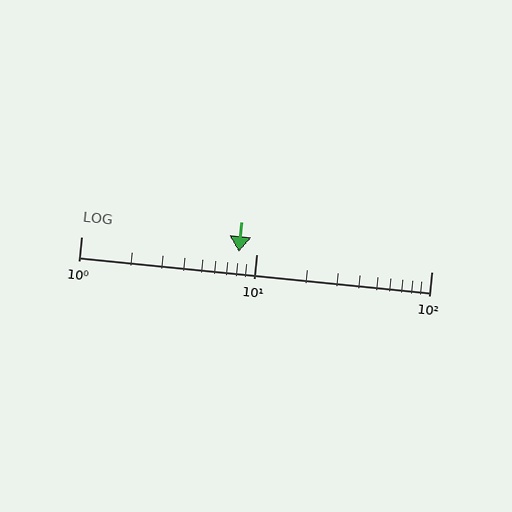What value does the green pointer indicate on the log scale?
The pointer indicates approximately 8.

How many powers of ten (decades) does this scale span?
The scale spans 2 decades, from 1 to 100.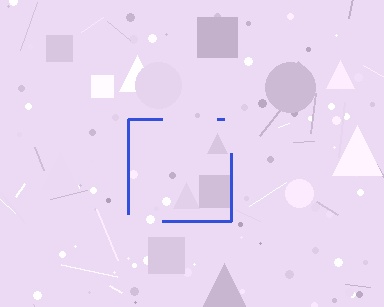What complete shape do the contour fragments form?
The contour fragments form a square.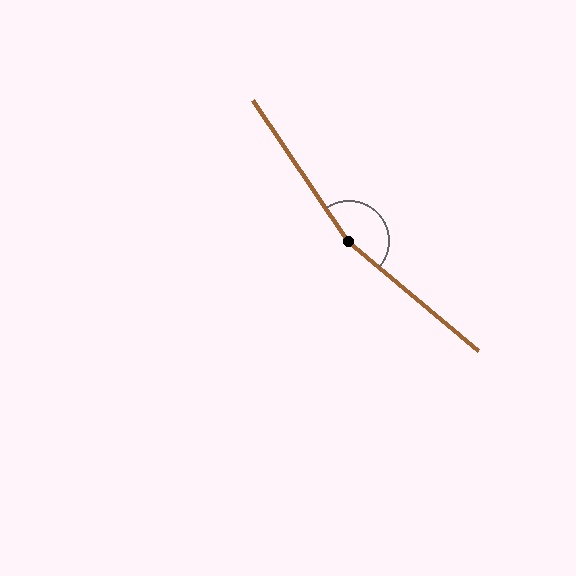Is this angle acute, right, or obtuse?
It is obtuse.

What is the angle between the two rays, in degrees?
Approximately 164 degrees.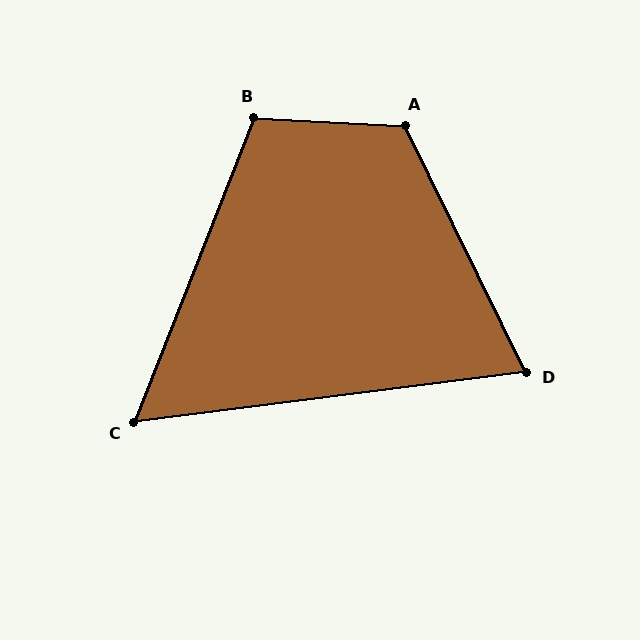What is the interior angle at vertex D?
Approximately 71 degrees (acute).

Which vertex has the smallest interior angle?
C, at approximately 61 degrees.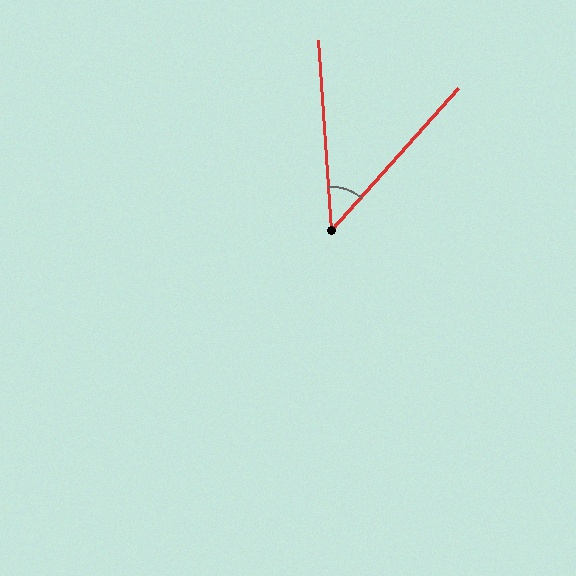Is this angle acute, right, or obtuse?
It is acute.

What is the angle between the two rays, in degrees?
Approximately 46 degrees.